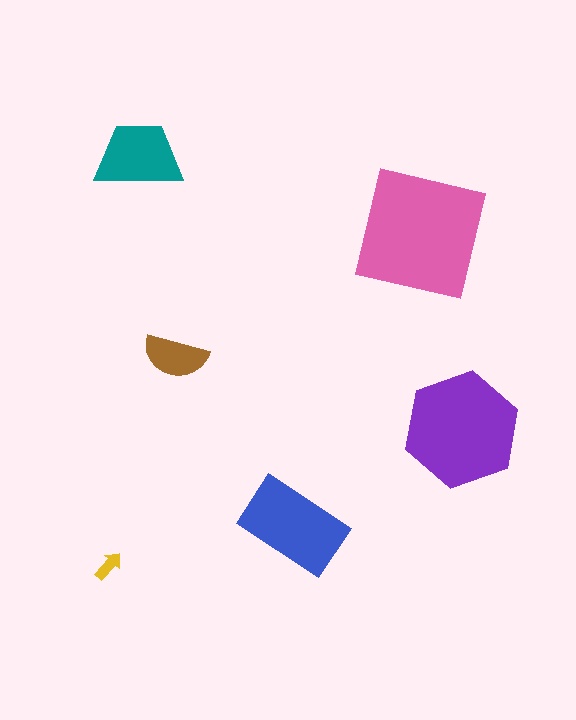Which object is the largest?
The pink square.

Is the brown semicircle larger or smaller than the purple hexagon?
Smaller.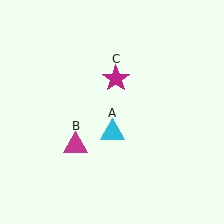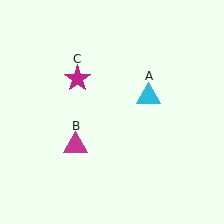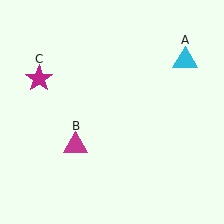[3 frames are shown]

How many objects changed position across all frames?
2 objects changed position: cyan triangle (object A), magenta star (object C).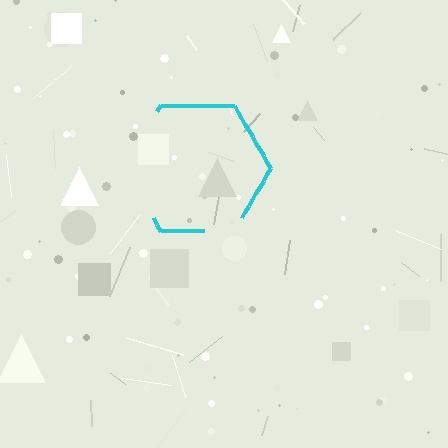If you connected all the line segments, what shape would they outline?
They would outline a hexagon.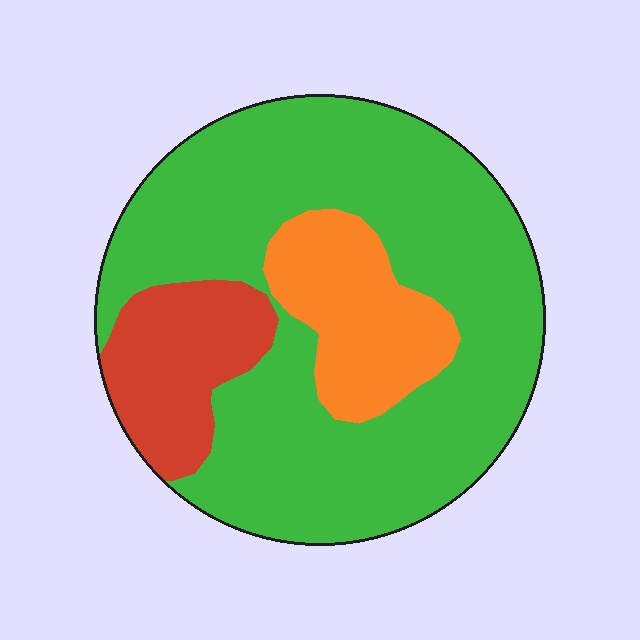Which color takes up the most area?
Green, at roughly 70%.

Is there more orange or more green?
Green.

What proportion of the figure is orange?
Orange takes up about one sixth (1/6) of the figure.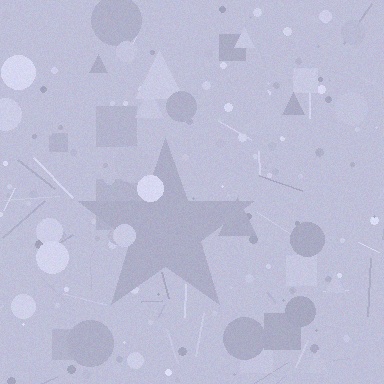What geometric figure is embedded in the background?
A star is embedded in the background.